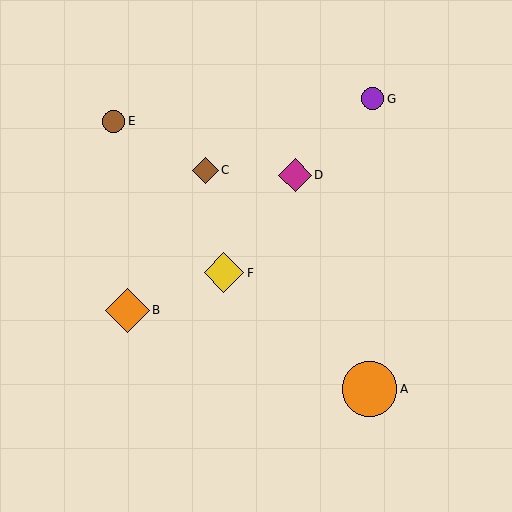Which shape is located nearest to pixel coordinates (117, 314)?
The orange diamond (labeled B) at (128, 310) is nearest to that location.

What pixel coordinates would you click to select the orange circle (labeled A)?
Click at (370, 389) to select the orange circle A.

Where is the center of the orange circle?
The center of the orange circle is at (370, 389).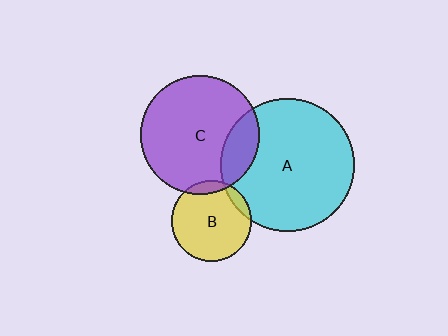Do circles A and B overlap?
Yes.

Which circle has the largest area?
Circle A (cyan).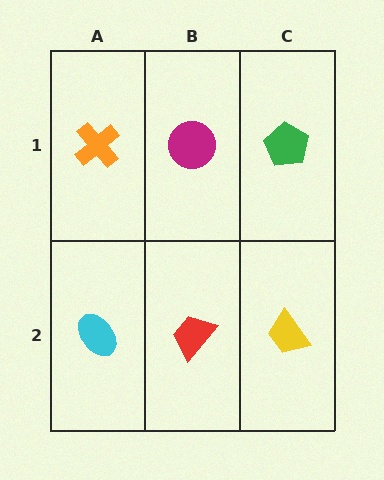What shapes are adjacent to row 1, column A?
A cyan ellipse (row 2, column A), a magenta circle (row 1, column B).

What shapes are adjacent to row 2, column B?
A magenta circle (row 1, column B), a cyan ellipse (row 2, column A), a yellow trapezoid (row 2, column C).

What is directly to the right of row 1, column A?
A magenta circle.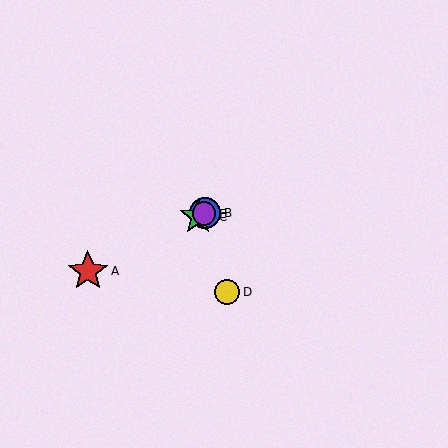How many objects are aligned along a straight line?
4 objects (A, B, C, E) are aligned along a straight line.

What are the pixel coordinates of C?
Object C is at (198, 217).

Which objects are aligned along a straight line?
Objects A, B, C, E are aligned along a straight line.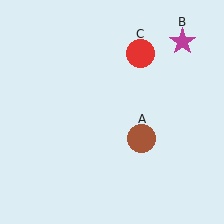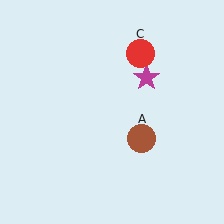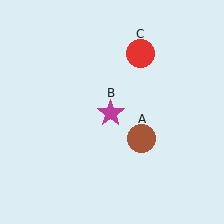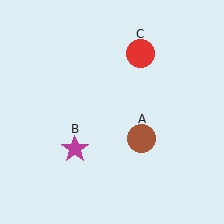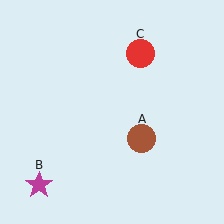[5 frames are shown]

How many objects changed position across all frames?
1 object changed position: magenta star (object B).